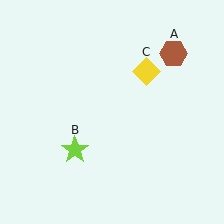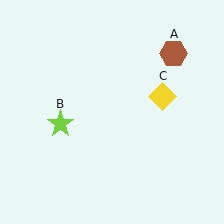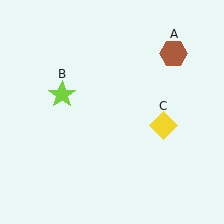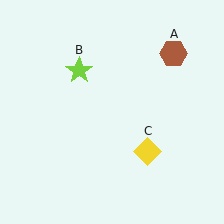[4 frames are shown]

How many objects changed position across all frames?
2 objects changed position: lime star (object B), yellow diamond (object C).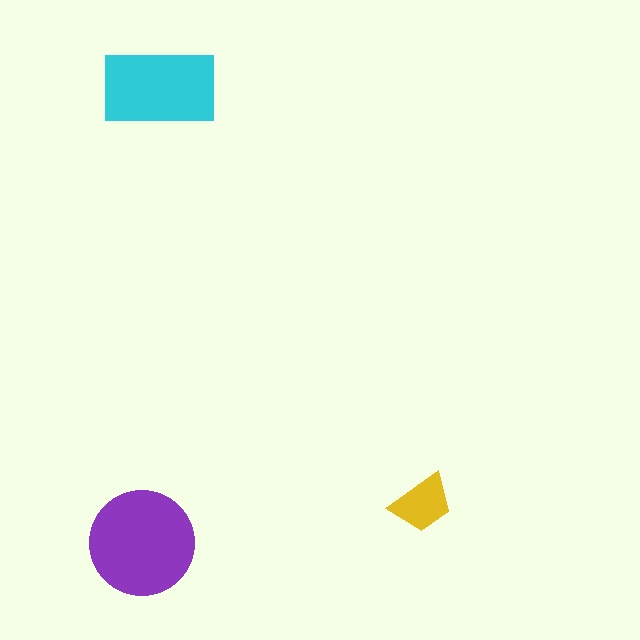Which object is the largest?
The purple circle.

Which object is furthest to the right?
The yellow trapezoid is rightmost.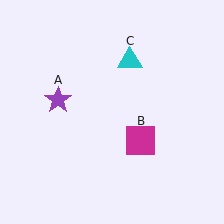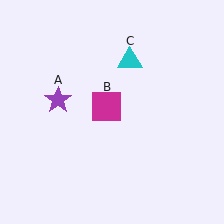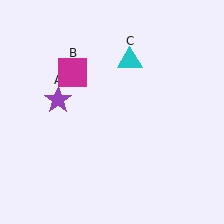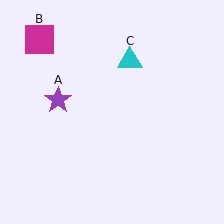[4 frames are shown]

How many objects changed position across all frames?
1 object changed position: magenta square (object B).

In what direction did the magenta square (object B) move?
The magenta square (object B) moved up and to the left.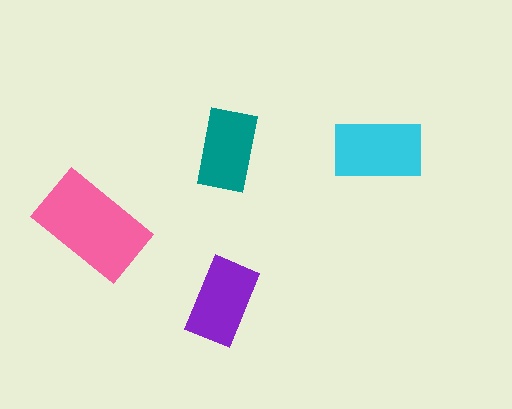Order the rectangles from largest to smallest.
the pink one, the cyan one, the purple one, the teal one.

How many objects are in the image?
There are 4 objects in the image.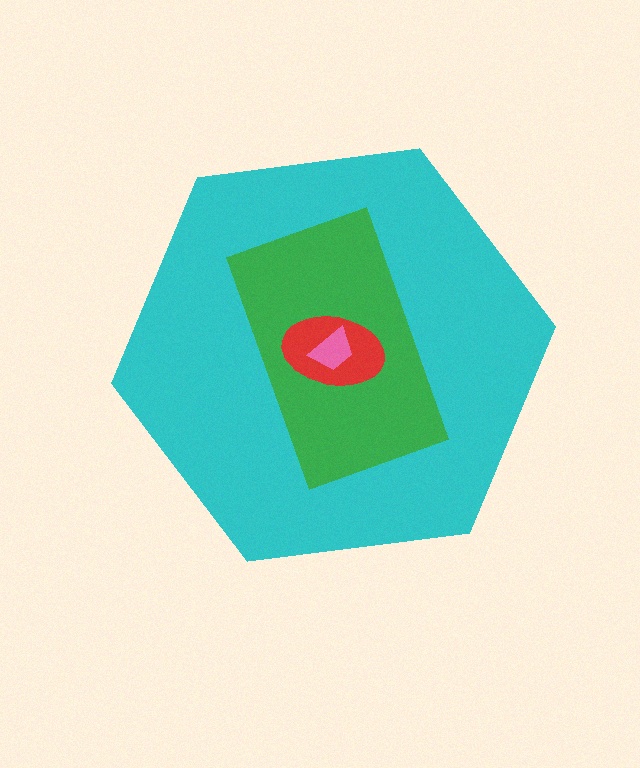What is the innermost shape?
The pink trapezoid.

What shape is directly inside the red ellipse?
The pink trapezoid.